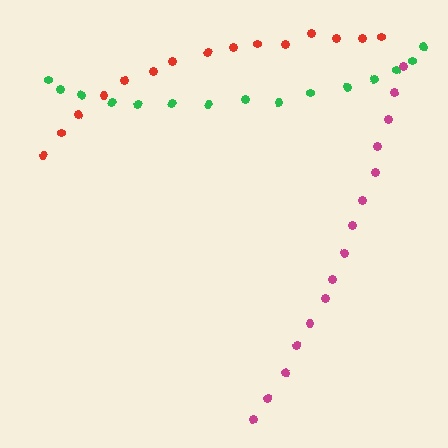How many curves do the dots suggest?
There are 3 distinct paths.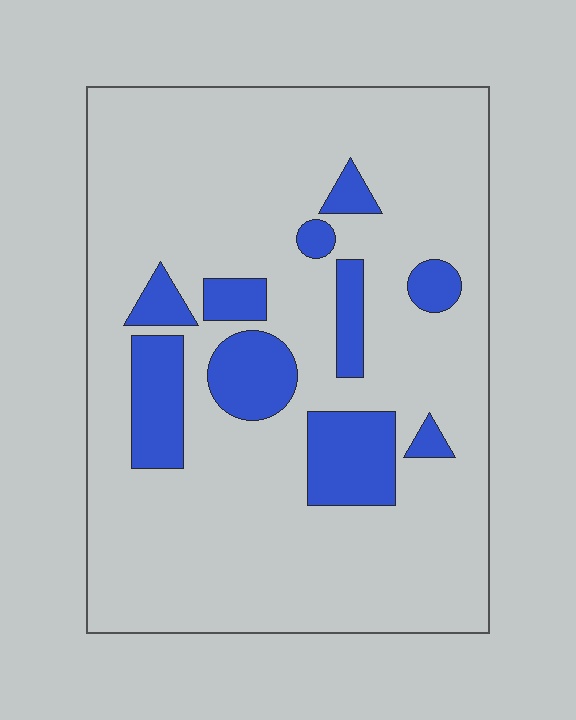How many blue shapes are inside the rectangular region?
10.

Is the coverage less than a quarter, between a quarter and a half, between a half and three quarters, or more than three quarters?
Less than a quarter.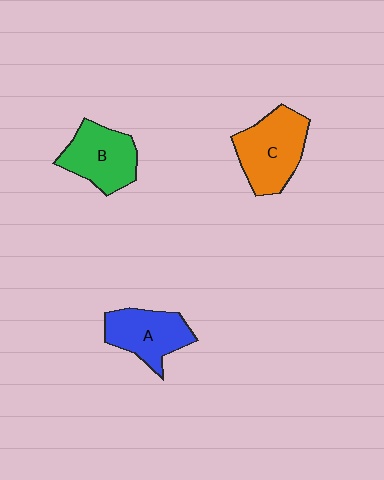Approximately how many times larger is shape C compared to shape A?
Approximately 1.2 times.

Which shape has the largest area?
Shape C (orange).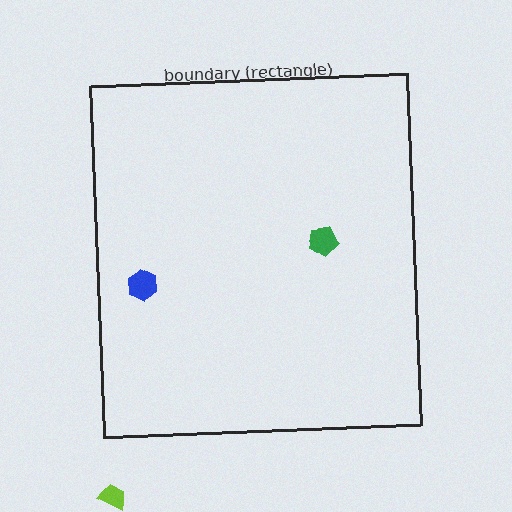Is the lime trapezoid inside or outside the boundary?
Outside.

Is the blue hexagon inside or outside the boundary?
Inside.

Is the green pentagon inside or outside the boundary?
Inside.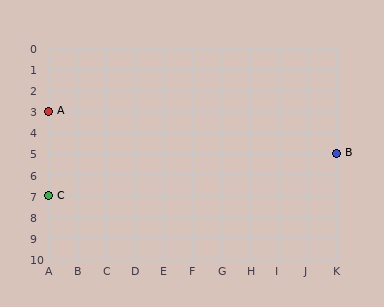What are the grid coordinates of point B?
Point B is at grid coordinates (K, 5).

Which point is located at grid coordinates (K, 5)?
Point B is at (K, 5).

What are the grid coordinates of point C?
Point C is at grid coordinates (A, 7).